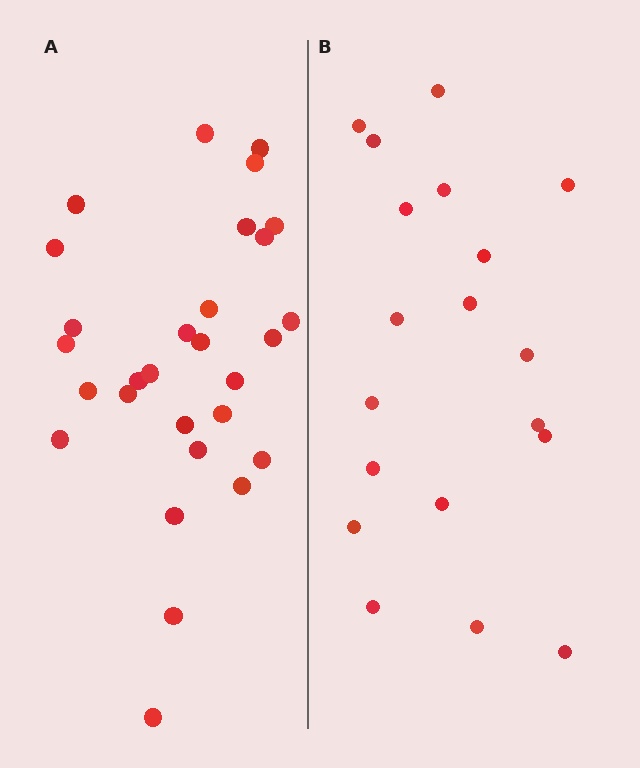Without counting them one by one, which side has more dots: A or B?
Region A (the left region) has more dots.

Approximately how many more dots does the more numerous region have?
Region A has roughly 10 or so more dots than region B.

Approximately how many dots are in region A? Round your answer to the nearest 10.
About 30 dots. (The exact count is 29, which rounds to 30.)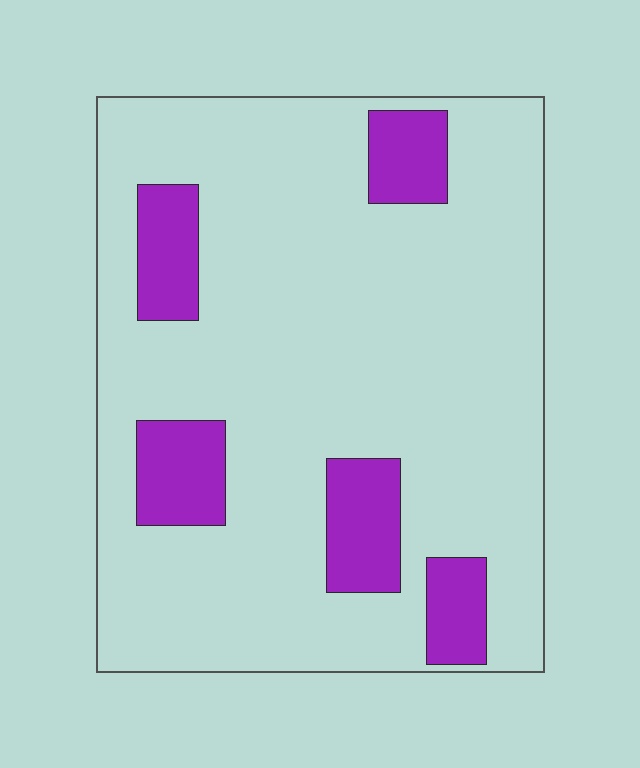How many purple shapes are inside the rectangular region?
5.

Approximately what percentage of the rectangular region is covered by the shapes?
Approximately 15%.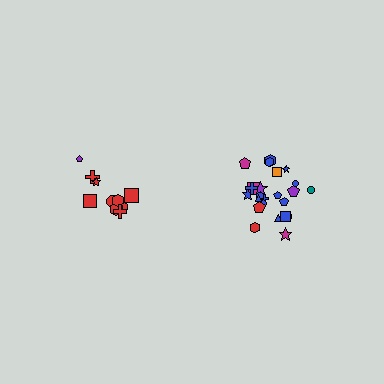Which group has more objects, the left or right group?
The right group.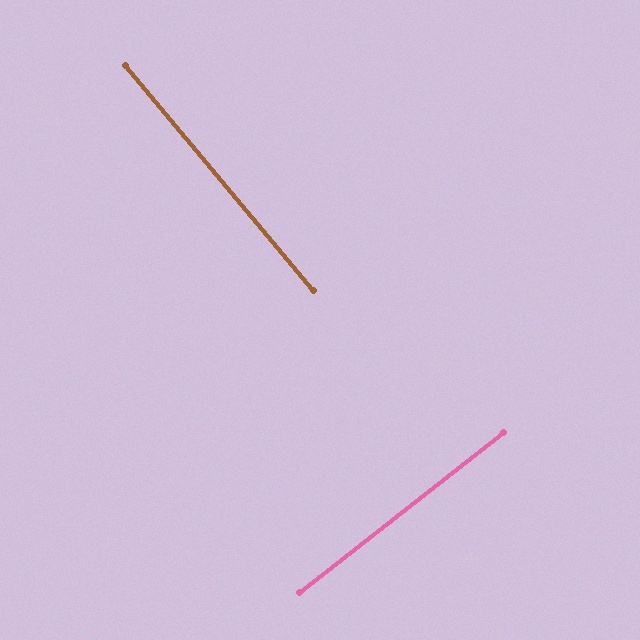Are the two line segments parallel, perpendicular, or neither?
Perpendicular — they meet at approximately 88°.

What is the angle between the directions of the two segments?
Approximately 88 degrees.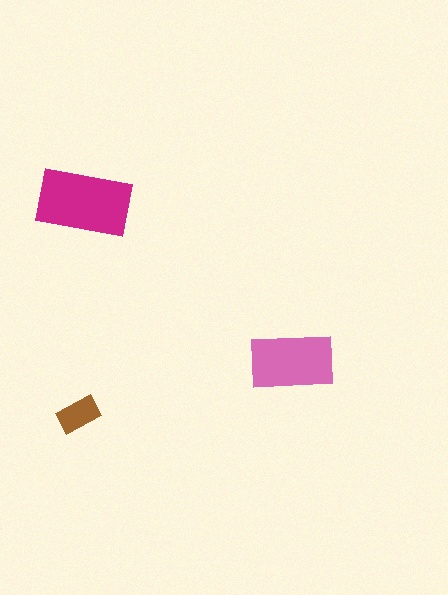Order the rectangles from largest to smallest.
the magenta one, the pink one, the brown one.